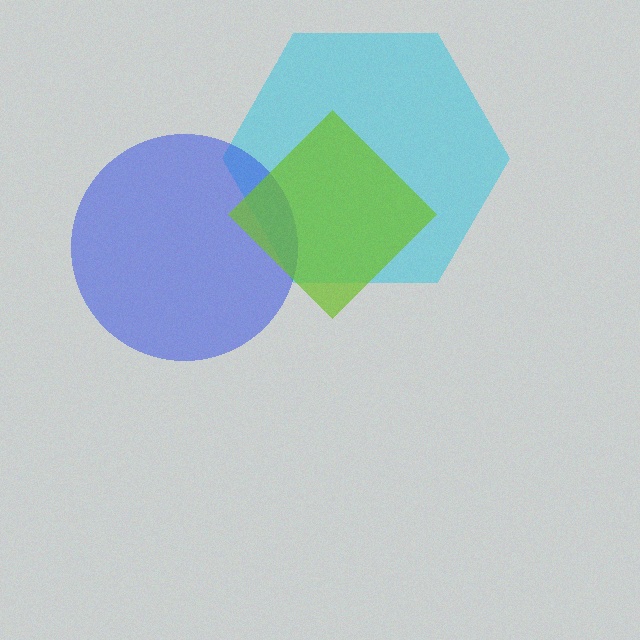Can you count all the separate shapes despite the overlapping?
Yes, there are 3 separate shapes.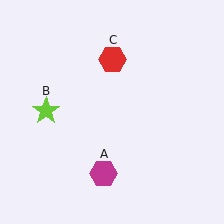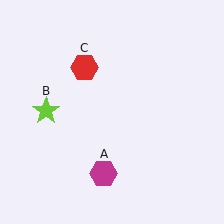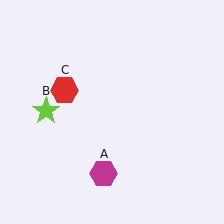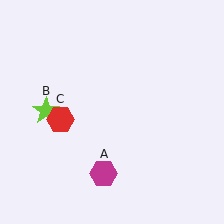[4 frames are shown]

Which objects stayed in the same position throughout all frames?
Magenta hexagon (object A) and lime star (object B) remained stationary.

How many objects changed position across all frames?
1 object changed position: red hexagon (object C).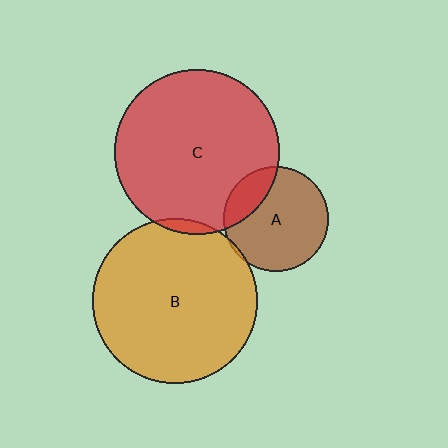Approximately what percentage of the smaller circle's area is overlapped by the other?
Approximately 5%.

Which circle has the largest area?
Circle B (orange).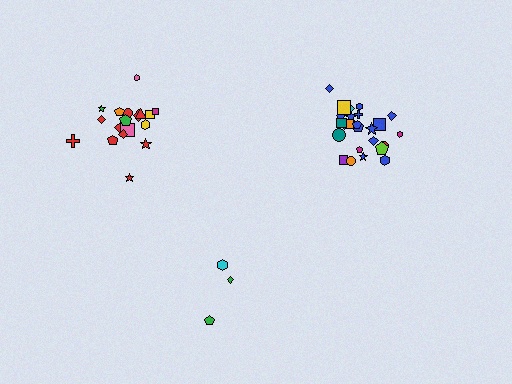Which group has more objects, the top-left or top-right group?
The top-right group.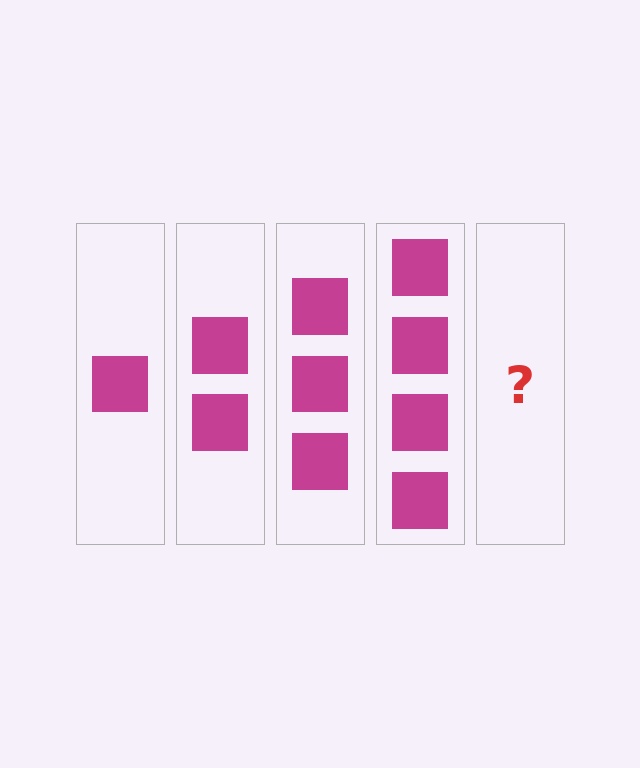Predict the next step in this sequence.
The next step is 5 squares.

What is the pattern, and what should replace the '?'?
The pattern is that each step adds one more square. The '?' should be 5 squares.